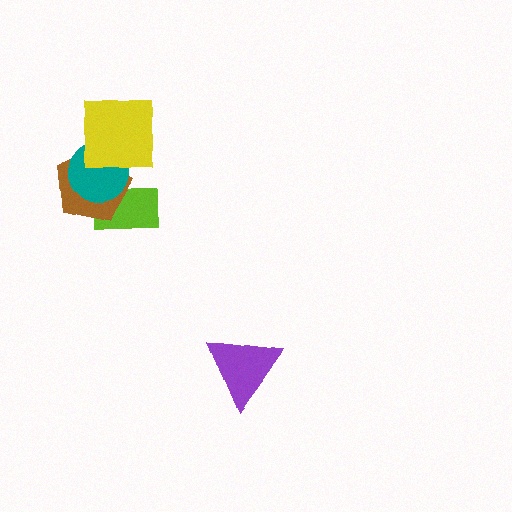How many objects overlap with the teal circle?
3 objects overlap with the teal circle.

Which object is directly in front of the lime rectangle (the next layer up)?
The brown pentagon is directly in front of the lime rectangle.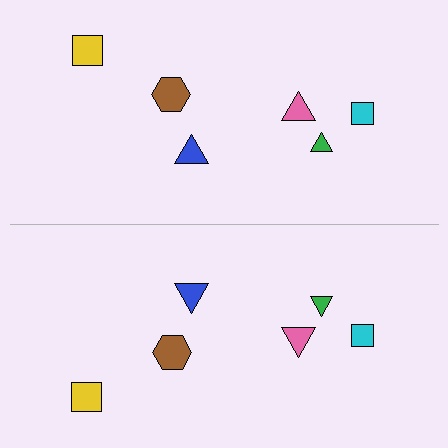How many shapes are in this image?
There are 12 shapes in this image.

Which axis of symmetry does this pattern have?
The pattern has a horizontal axis of symmetry running through the center of the image.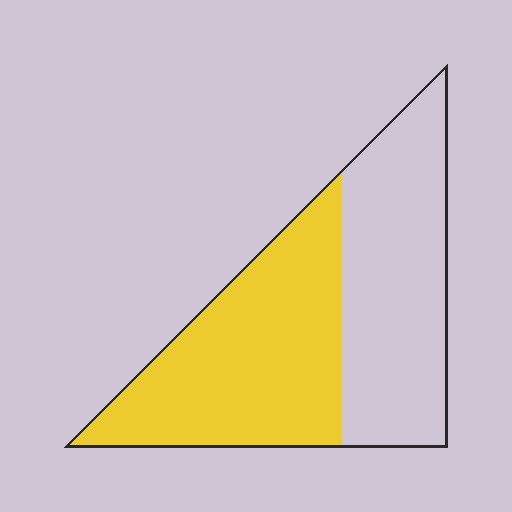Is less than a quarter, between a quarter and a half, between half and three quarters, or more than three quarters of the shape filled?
Between half and three quarters.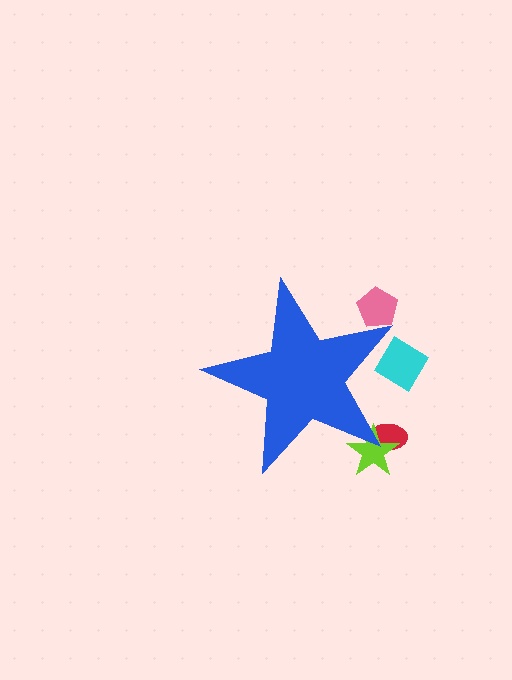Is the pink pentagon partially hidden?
Yes, the pink pentagon is partially hidden behind the blue star.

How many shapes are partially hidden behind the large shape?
4 shapes are partially hidden.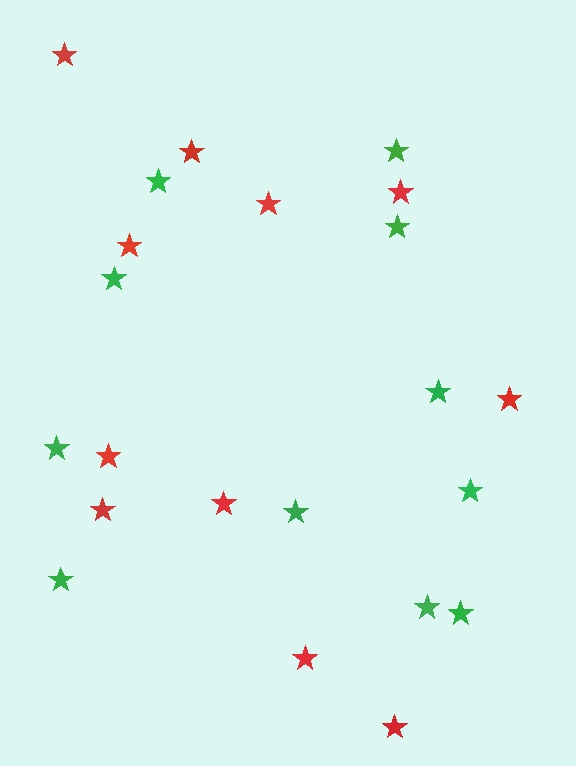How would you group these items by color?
There are 2 groups: one group of green stars (11) and one group of red stars (11).